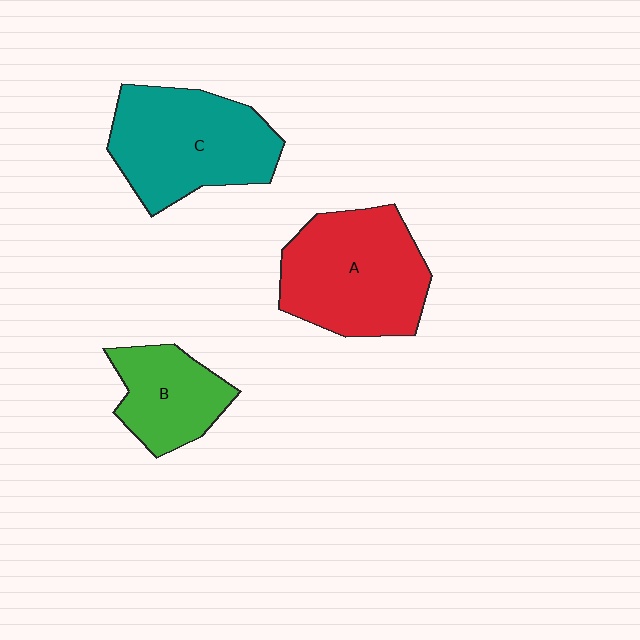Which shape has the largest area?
Shape A (red).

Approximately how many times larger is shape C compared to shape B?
Approximately 1.7 times.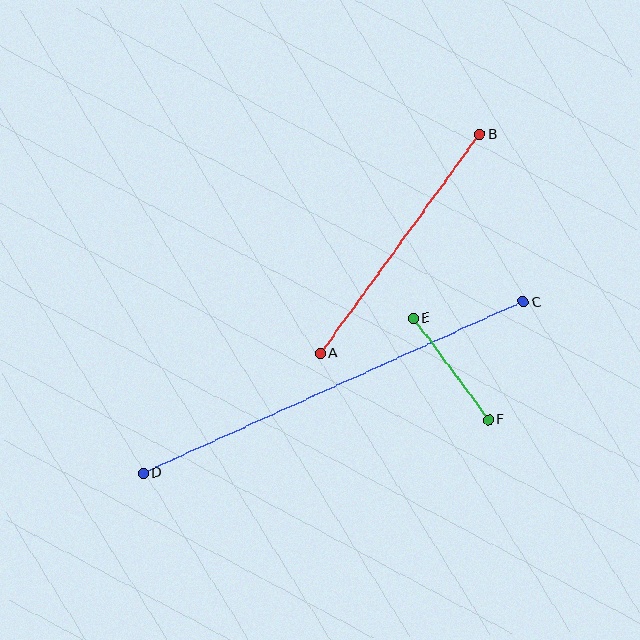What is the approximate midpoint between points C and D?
The midpoint is at approximately (333, 388) pixels.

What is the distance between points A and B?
The distance is approximately 271 pixels.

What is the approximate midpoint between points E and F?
The midpoint is at approximately (451, 369) pixels.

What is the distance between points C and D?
The distance is approximately 417 pixels.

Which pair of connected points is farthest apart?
Points C and D are farthest apart.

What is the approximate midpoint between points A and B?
The midpoint is at approximately (400, 244) pixels.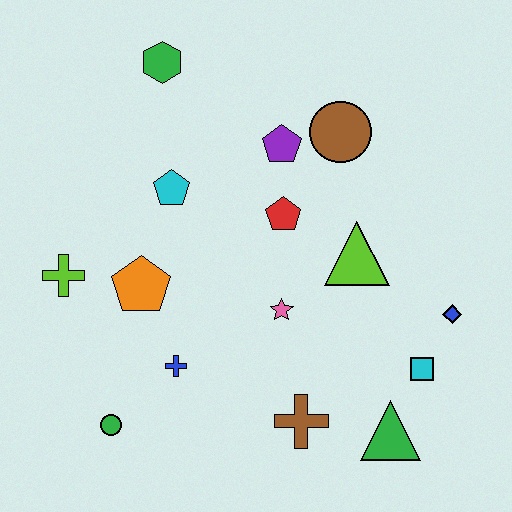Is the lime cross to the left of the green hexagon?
Yes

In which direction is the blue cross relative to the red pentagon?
The blue cross is below the red pentagon.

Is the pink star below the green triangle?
No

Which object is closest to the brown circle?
The purple pentagon is closest to the brown circle.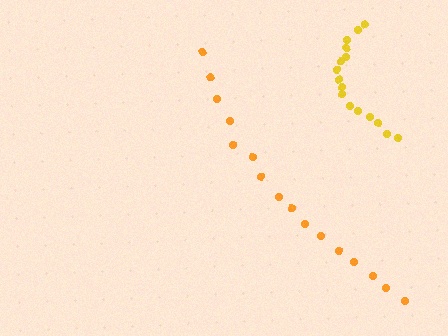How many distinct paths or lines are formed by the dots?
There are 2 distinct paths.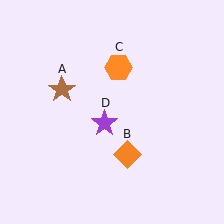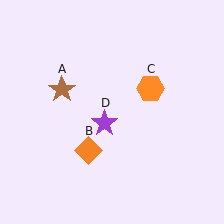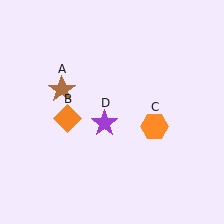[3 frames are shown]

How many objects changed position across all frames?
2 objects changed position: orange diamond (object B), orange hexagon (object C).